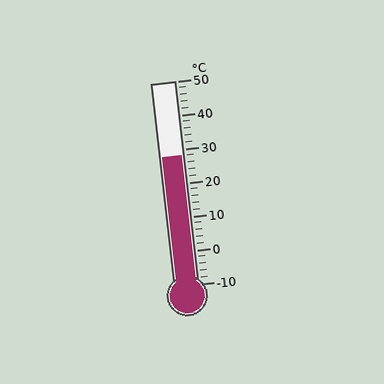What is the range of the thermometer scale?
The thermometer scale ranges from -10°C to 50°C.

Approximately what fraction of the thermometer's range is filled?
The thermometer is filled to approximately 65% of its range.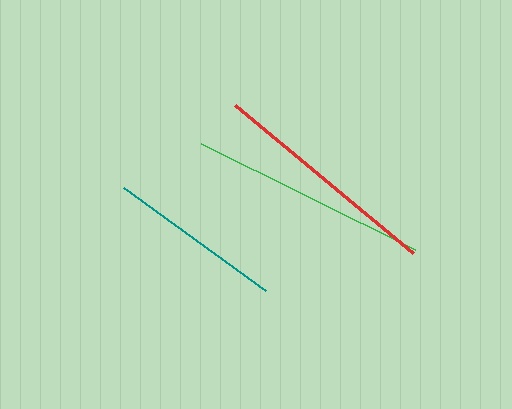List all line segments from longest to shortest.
From longest to shortest: green, red, teal.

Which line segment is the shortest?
The teal line is the shortest at approximately 176 pixels.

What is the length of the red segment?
The red segment is approximately 232 pixels long.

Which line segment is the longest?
The green line is the longest at approximately 239 pixels.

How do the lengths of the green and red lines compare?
The green and red lines are approximately the same length.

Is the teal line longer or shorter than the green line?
The green line is longer than the teal line.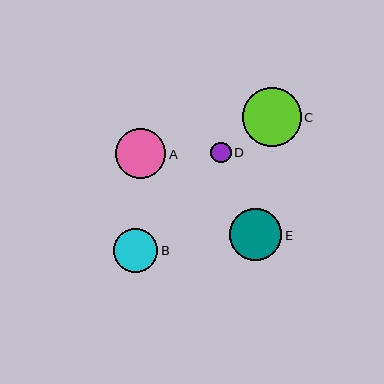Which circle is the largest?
Circle C is the largest with a size of approximately 59 pixels.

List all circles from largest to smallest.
From largest to smallest: C, E, A, B, D.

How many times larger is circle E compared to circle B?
Circle E is approximately 1.2 times the size of circle B.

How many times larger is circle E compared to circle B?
Circle E is approximately 1.2 times the size of circle B.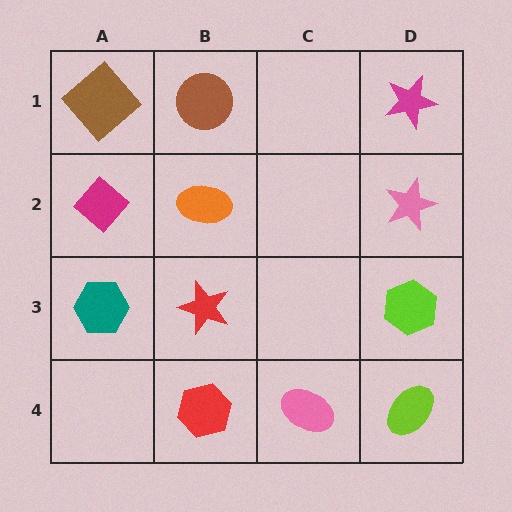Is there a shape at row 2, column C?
No, that cell is empty.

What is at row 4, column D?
A lime ellipse.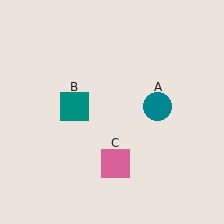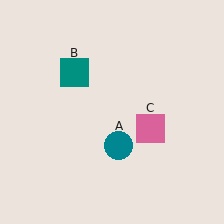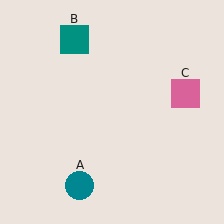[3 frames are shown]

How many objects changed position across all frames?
3 objects changed position: teal circle (object A), teal square (object B), pink square (object C).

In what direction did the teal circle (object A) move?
The teal circle (object A) moved down and to the left.